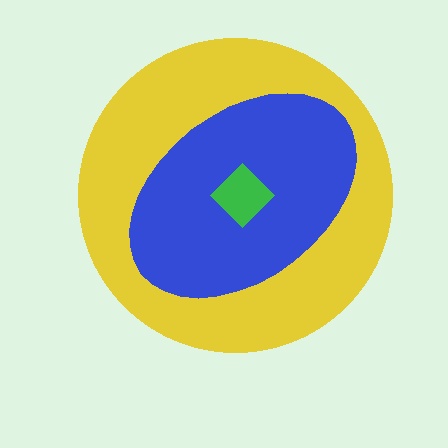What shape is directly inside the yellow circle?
The blue ellipse.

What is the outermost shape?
The yellow circle.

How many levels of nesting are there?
3.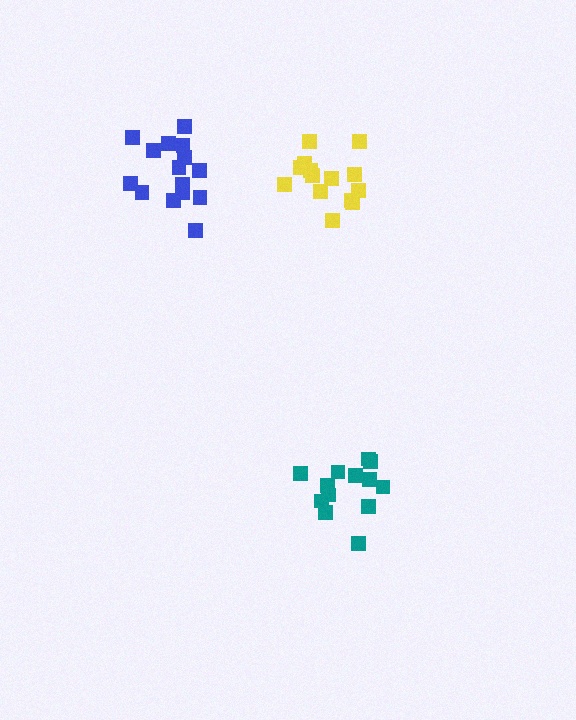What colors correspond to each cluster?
The clusters are colored: teal, blue, yellow.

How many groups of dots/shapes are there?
There are 3 groups.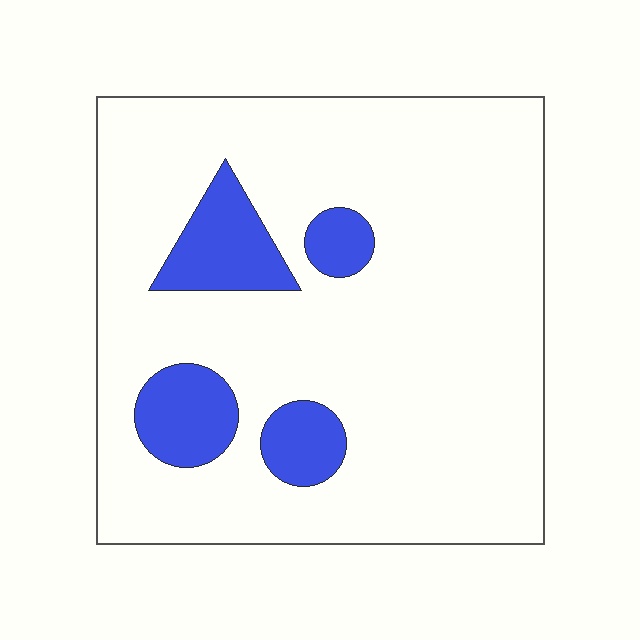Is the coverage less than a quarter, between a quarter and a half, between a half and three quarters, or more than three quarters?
Less than a quarter.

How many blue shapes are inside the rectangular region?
4.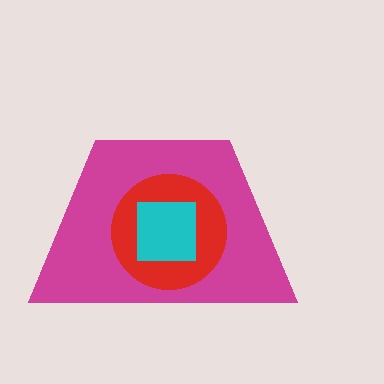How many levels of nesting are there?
3.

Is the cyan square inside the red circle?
Yes.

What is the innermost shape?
The cyan square.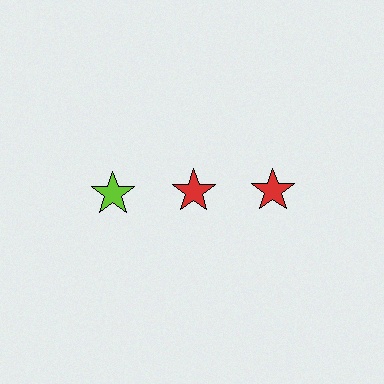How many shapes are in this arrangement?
There are 3 shapes arranged in a grid pattern.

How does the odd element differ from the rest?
It has a different color: lime instead of red.